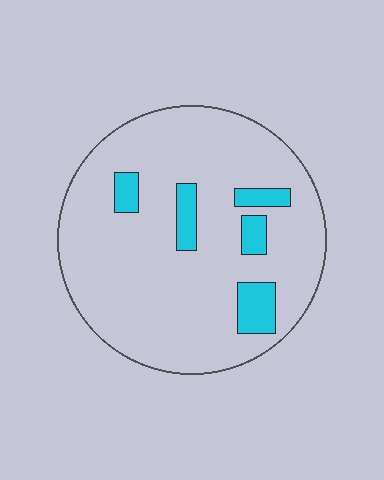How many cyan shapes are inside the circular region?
5.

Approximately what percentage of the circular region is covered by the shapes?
Approximately 10%.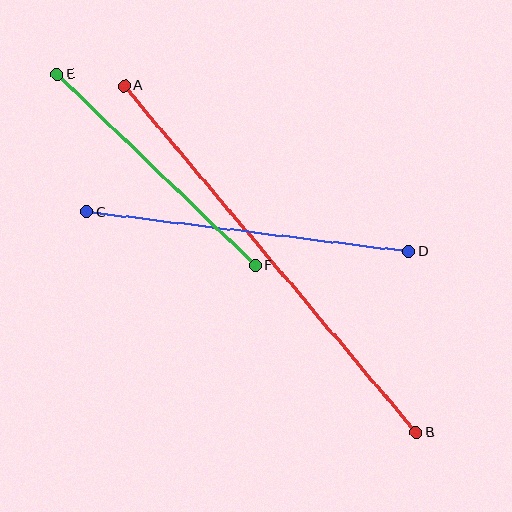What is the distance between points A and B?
The distance is approximately 454 pixels.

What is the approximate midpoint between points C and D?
The midpoint is at approximately (248, 232) pixels.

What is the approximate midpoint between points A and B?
The midpoint is at approximately (270, 259) pixels.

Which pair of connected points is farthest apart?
Points A and B are farthest apart.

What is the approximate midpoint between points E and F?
The midpoint is at approximately (156, 170) pixels.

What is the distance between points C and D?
The distance is approximately 324 pixels.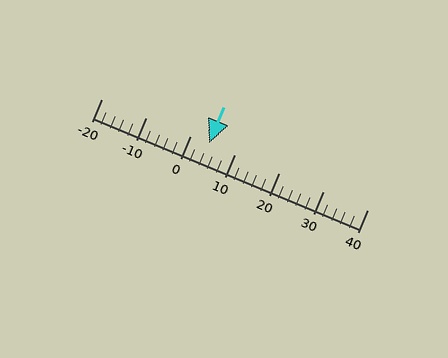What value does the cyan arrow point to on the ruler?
The cyan arrow points to approximately 4.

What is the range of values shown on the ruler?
The ruler shows values from -20 to 40.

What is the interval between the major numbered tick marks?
The major tick marks are spaced 10 units apart.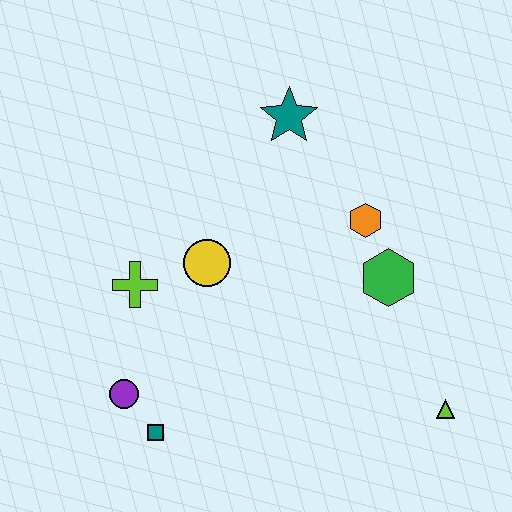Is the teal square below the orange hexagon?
Yes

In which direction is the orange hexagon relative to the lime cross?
The orange hexagon is to the right of the lime cross.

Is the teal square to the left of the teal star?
Yes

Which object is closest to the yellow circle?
The lime cross is closest to the yellow circle.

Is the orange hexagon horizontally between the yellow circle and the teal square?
No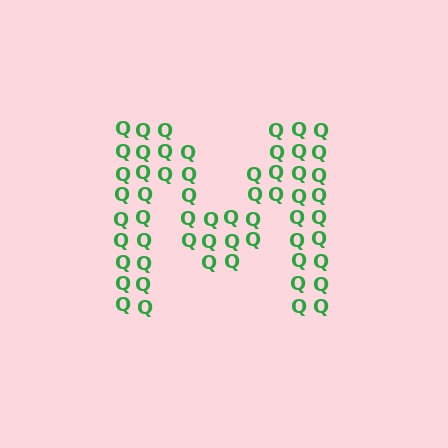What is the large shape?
The large shape is the letter M.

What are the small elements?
The small elements are letter Q's.